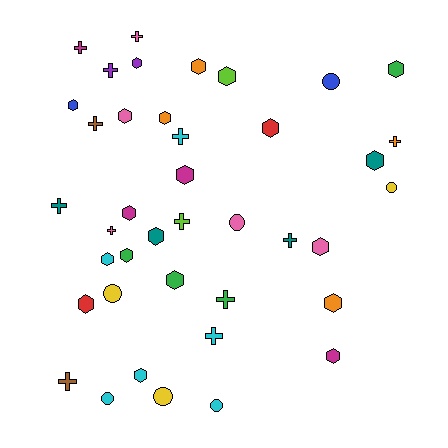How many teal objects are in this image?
There are 4 teal objects.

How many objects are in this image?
There are 40 objects.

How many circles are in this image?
There are 7 circles.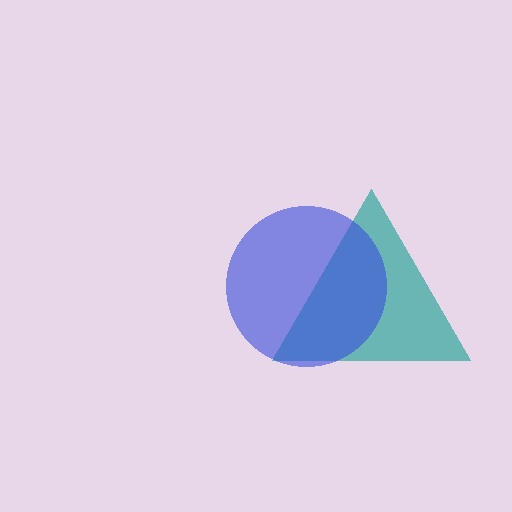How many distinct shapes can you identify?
There are 2 distinct shapes: a teal triangle, a blue circle.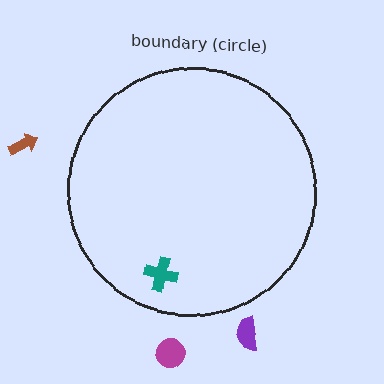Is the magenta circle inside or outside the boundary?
Outside.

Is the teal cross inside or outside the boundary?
Inside.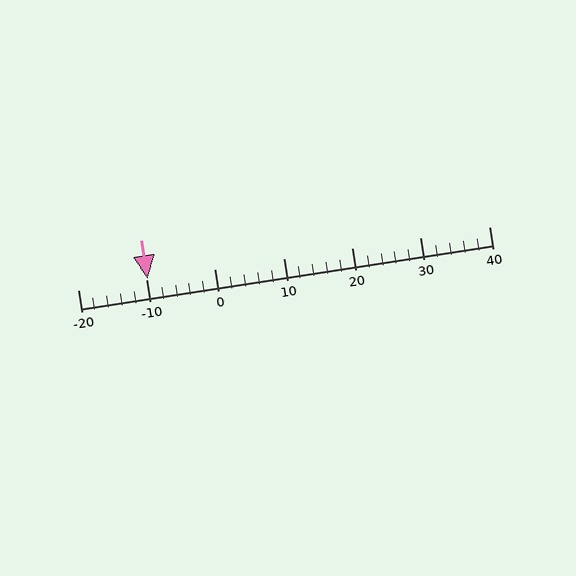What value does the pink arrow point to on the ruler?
The pink arrow points to approximately -10.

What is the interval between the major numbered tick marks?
The major tick marks are spaced 10 units apart.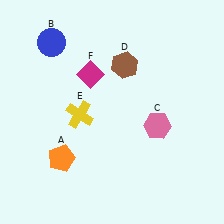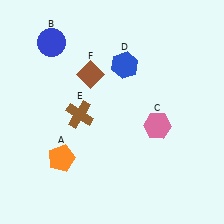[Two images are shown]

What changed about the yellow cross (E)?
In Image 1, E is yellow. In Image 2, it changed to brown.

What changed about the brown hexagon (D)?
In Image 1, D is brown. In Image 2, it changed to blue.